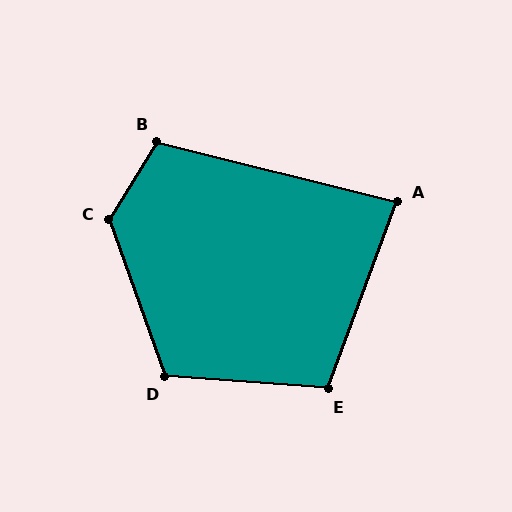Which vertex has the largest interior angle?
C, at approximately 129 degrees.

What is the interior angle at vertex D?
Approximately 114 degrees (obtuse).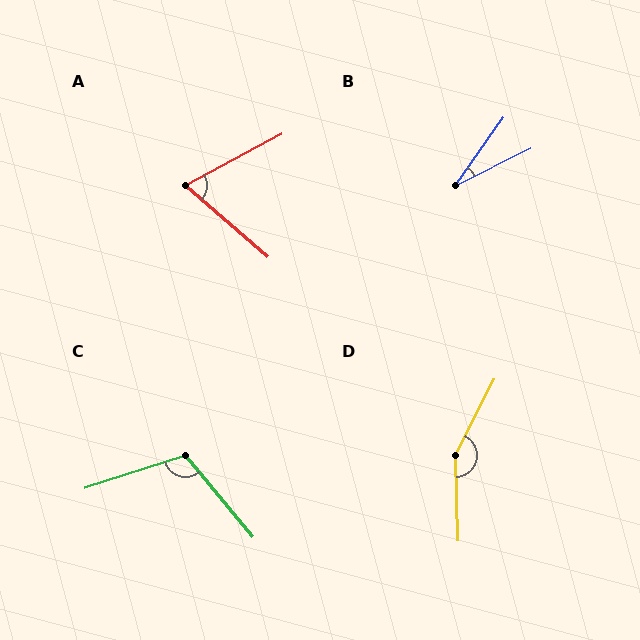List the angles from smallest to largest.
B (29°), A (69°), C (112°), D (152°).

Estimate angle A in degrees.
Approximately 69 degrees.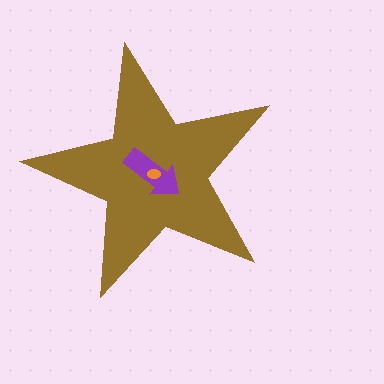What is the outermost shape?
The brown star.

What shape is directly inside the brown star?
The purple arrow.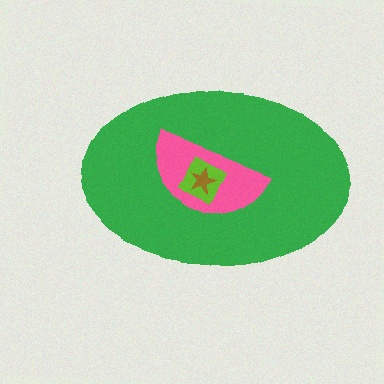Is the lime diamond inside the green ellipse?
Yes.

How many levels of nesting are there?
4.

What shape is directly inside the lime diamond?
The brown star.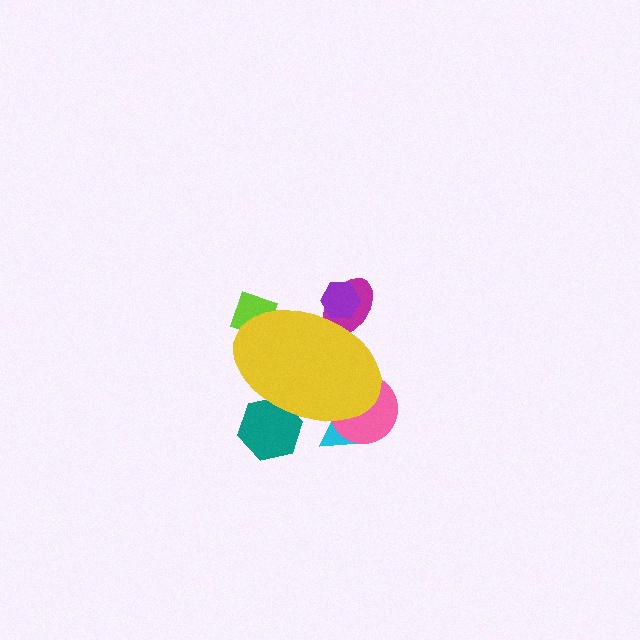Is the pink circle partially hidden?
Yes, the pink circle is partially hidden behind the yellow ellipse.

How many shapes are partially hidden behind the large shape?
6 shapes are partially hidden.